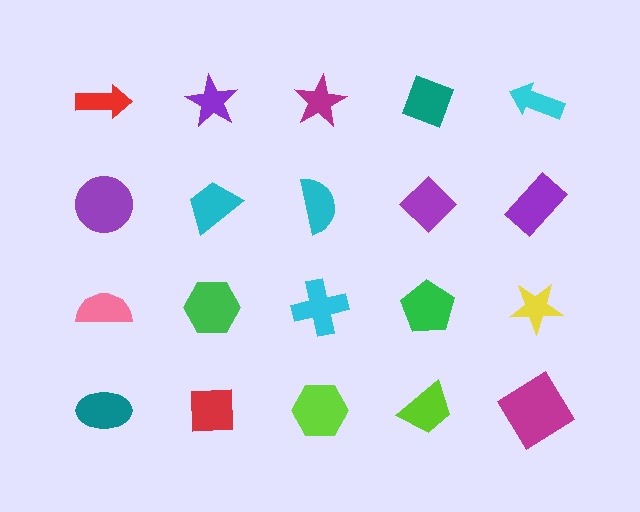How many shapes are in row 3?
5 shapes.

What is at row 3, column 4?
A green pentagon.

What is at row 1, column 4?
A teal diamond.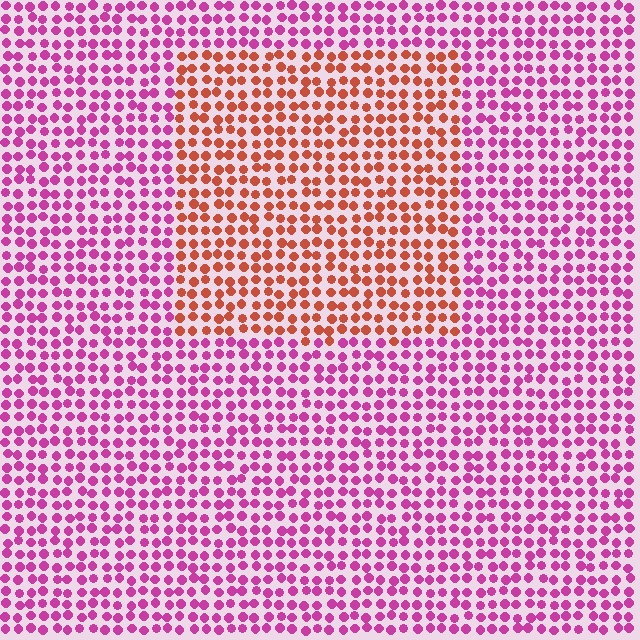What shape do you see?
I see a rectangle.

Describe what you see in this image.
The image is filled with small magenta elements in a uniform arrangement. A rectangle-shaped region is visible where the elements are tinted to a slightly different hue, forming a subtle color boundary.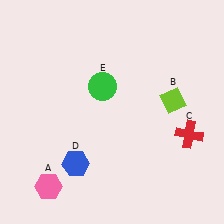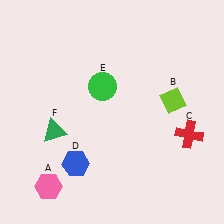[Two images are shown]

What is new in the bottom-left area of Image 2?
A green triangle (F) was added in the bottom-left area of Image 2.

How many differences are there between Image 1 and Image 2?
There is 1 difference between the two images.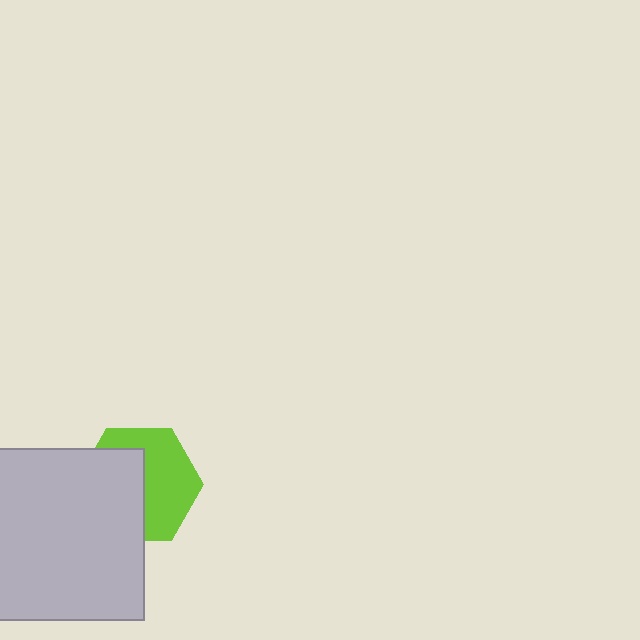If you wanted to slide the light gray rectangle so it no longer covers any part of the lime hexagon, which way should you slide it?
Slide it left — that is the most direct way to separate the two shapes.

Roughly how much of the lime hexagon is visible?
About half of it is visible (roughly 51%).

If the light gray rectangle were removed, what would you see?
You would see the complete lime hexagon.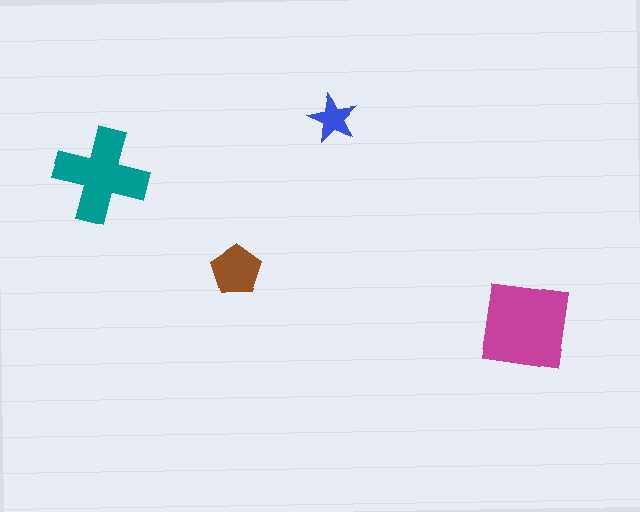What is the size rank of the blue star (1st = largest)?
4th.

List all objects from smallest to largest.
The blue star, the brown pentagon, the teal cross, the magenta square.